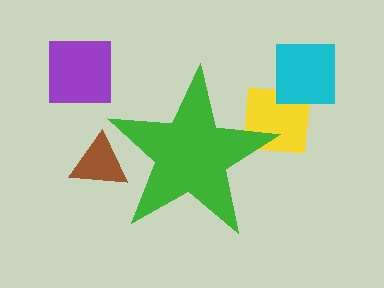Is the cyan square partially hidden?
No, the cyan square is fully visible.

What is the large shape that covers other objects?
A green star.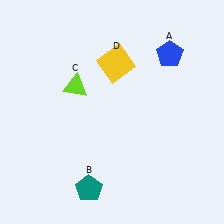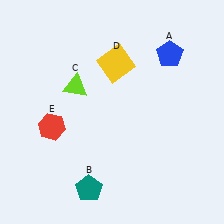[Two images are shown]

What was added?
A red hexagon (E) was added in Image 2.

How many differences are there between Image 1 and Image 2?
There is 1 difference between the two images.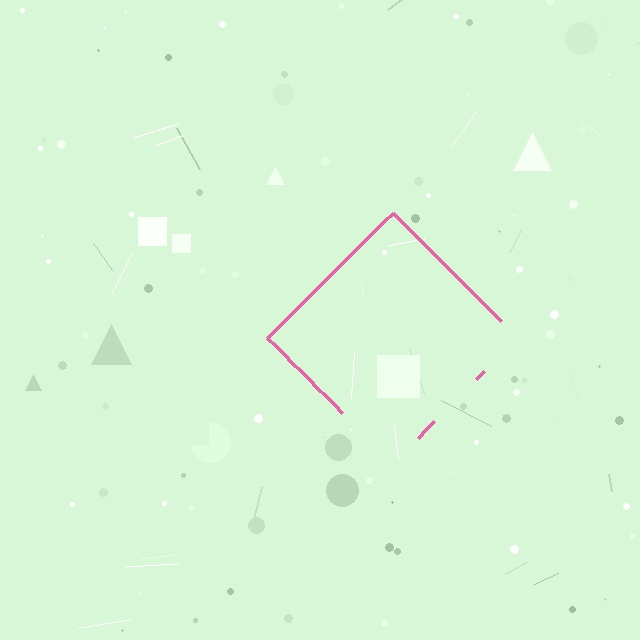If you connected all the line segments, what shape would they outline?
They would outline a diamond.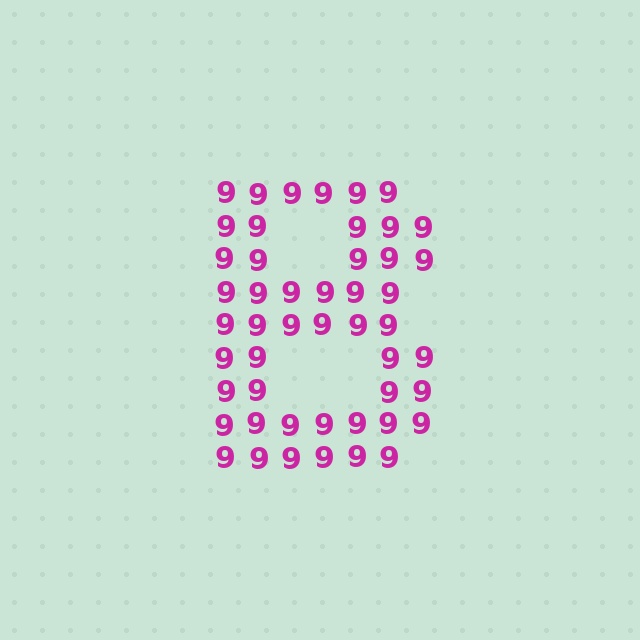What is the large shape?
The large shape is the letter B.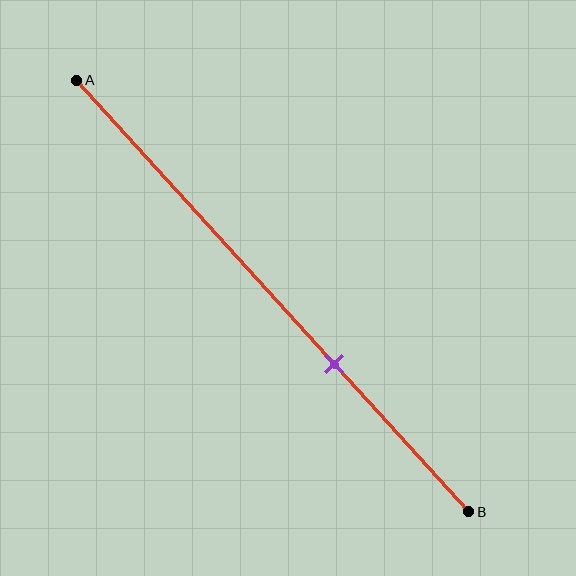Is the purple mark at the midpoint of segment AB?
No, the mark is at about 65% from A, not at the 50% midpoint.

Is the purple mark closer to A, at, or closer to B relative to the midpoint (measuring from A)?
The purple mark is closer to point B than the midpoint of segment AB.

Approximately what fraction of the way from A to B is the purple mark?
The purple mark is approximately 65% of the way from A to B.